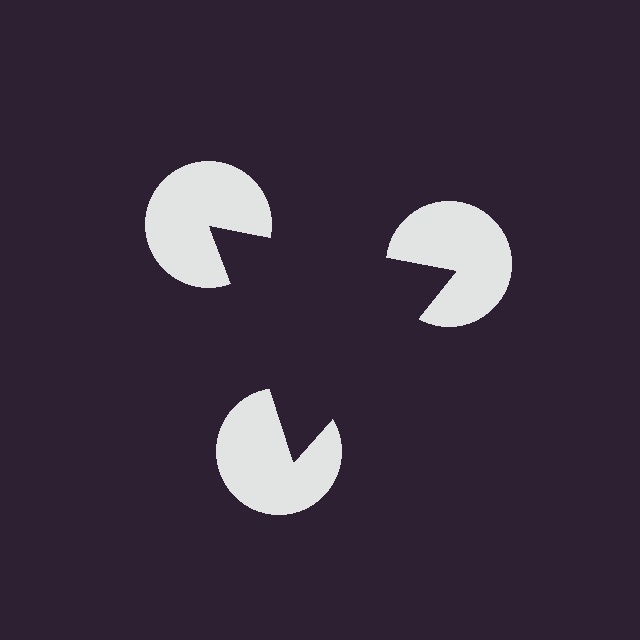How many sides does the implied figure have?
3 sides.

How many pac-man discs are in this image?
There are 3 — one at each vertex of the illusory triangle.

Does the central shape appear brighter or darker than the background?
It typically appears slightly darker than the background, even though no actual brightness change is drawn.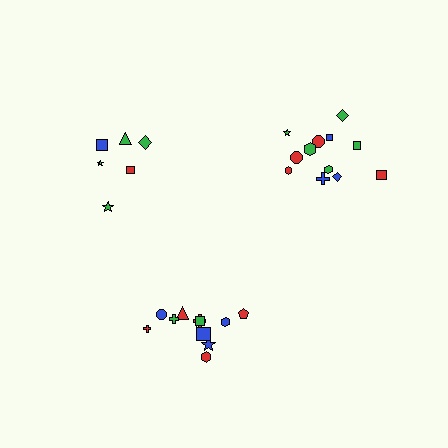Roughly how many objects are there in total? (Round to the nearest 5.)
Roughly 30 objects in total.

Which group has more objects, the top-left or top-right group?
The top-right group.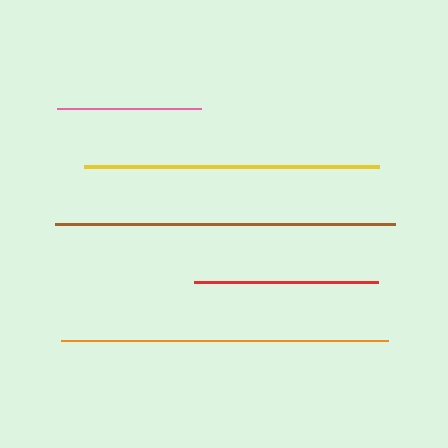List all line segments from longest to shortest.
From longest to shortest: brown, orange, yellow, red, pink.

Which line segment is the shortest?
The pink line is the shortest at approximately 144 pixels.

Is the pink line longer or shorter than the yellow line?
The yellow line is longer than the pink line.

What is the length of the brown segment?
The brown segment is approximately 340 pixels long.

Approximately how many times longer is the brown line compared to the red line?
The brown line is approximately 1.8 times the length of the red line.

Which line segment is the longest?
The brown line is the longest at approximately 340 pixels.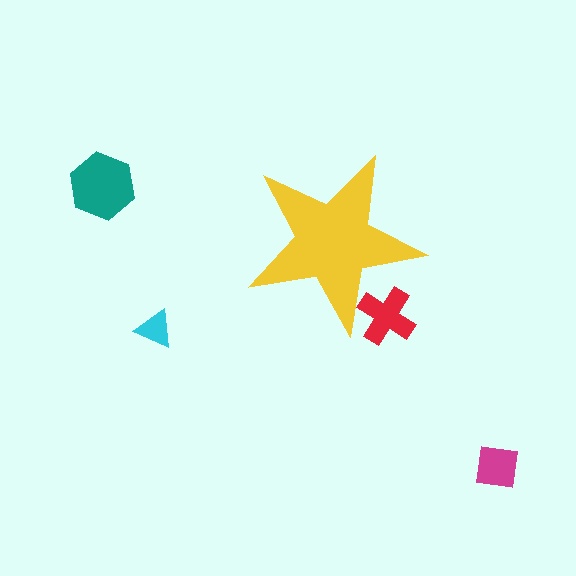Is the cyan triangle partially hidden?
No, the cyan triangle is fully visible.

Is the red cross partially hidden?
Yes, the red cross is partially hidden behind the yellow star.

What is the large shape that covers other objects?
A yellow star.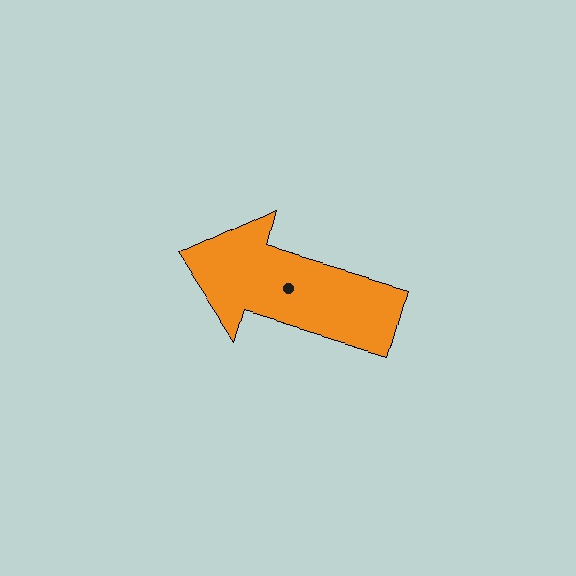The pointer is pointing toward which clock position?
Roughly 10 o'clock.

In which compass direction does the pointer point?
West.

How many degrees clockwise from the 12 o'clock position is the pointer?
Approximately 286 degrees.